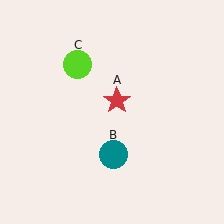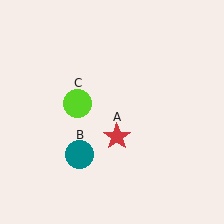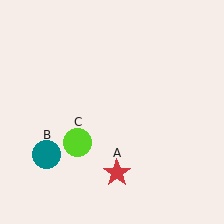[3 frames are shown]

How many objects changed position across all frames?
3 objects changed position: red star (object A), teal circle (object B), lime circle (object C).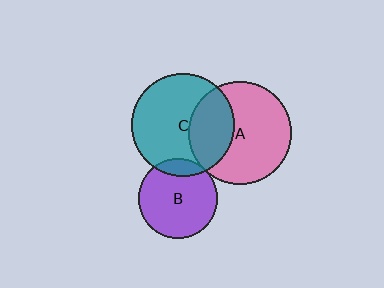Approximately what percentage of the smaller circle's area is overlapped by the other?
Approximately 15%.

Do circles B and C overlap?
Yes.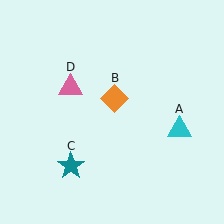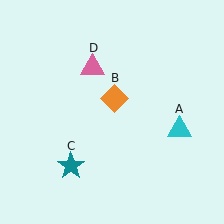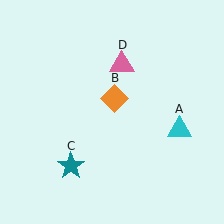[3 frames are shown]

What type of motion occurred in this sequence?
The pink triangle (object D) rotated clockwise around the center of the scene.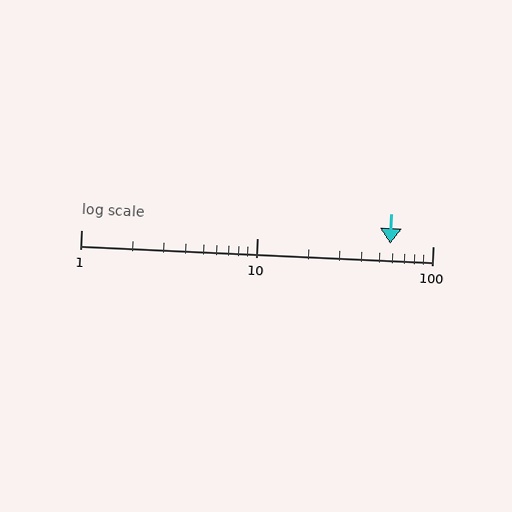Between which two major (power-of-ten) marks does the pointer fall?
The pointer is between 10 and 100.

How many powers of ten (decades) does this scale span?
The scale spans 2 decades, from 1 to 100.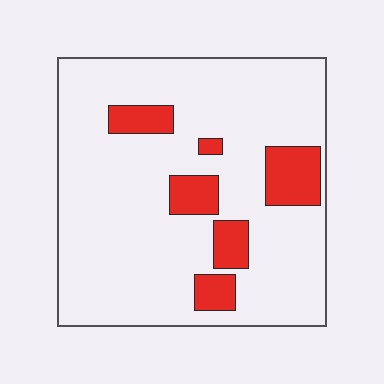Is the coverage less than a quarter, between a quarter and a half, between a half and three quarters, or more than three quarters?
Less than a quarter.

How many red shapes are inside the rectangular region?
6.